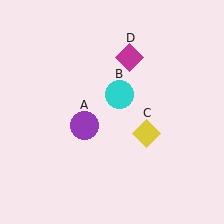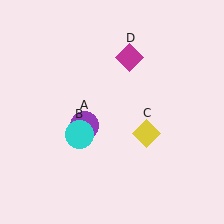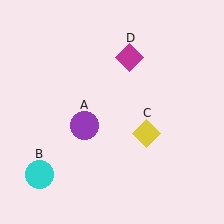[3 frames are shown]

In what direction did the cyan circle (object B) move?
The cyan circle (object B) moved down and to the left.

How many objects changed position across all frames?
1 object changed position: cyan circle (object B).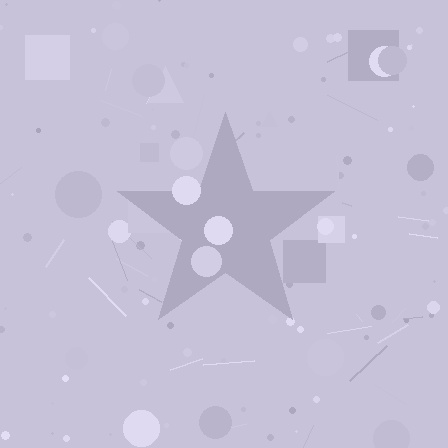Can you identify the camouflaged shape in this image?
The camouflaged shape is a star.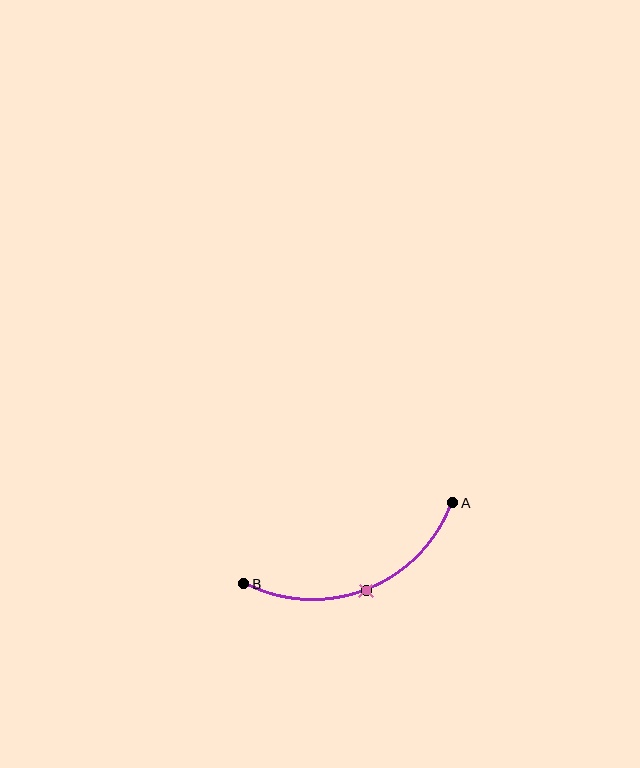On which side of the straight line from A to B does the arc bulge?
The arc bulges below the straight line connecting A and B.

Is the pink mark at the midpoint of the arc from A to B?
Yes. The pink mark lies on the arc at equal arc-length from both A and B — it is the arc midpoint.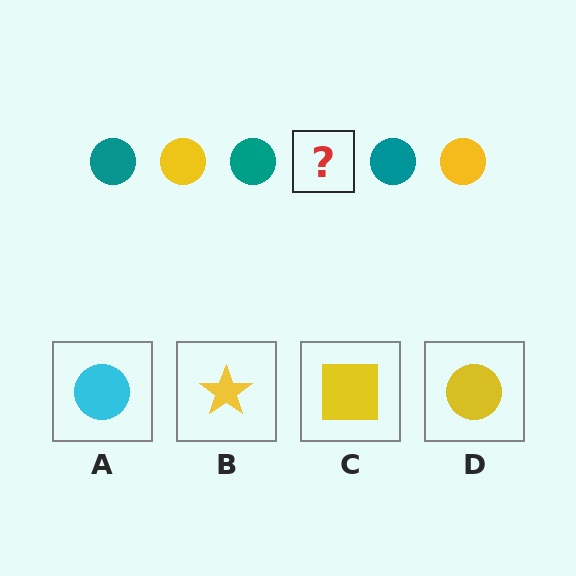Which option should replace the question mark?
Option D.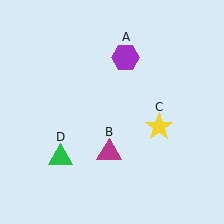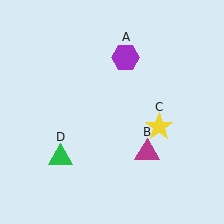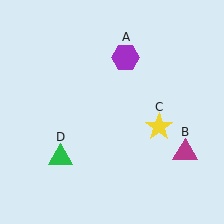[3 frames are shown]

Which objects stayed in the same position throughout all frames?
Purple hexagon (object A) and yellow star (object C) and green triangle (object D) remained stationary.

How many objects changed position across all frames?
1 object changed position: magenta triangle (object B).